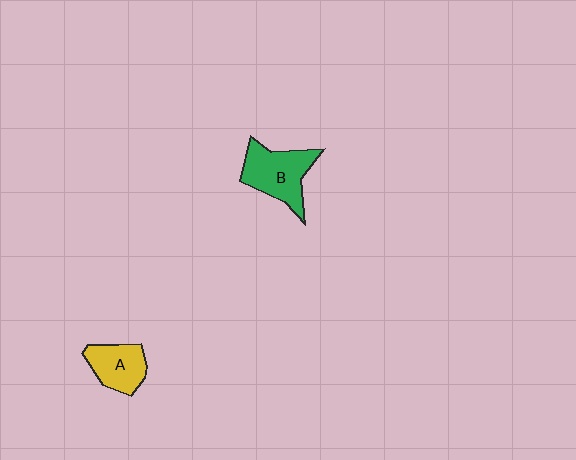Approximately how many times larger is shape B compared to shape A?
Approximately 1.4 times.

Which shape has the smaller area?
Shape A (yellow).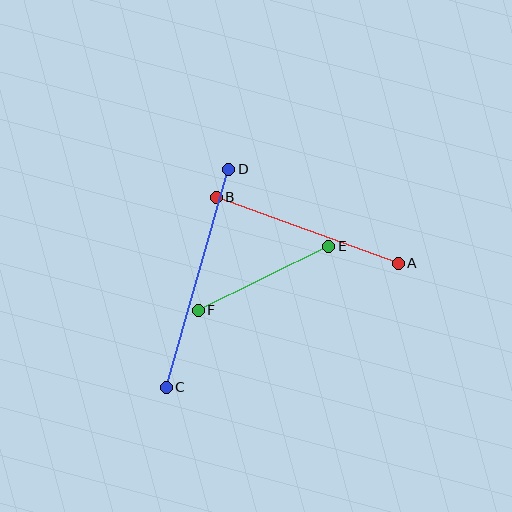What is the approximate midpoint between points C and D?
The midpoint is at approximately (198, 278) pixels.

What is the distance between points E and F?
The distance is approximately 145 pixels.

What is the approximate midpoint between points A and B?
The midpoint is at approximately (307, 230) pixels.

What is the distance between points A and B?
The distance is approximately 194 pixels.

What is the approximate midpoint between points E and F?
The midpoint is at approximately (264, 278) pixels.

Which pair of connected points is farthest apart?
Points C and D are farthest apart.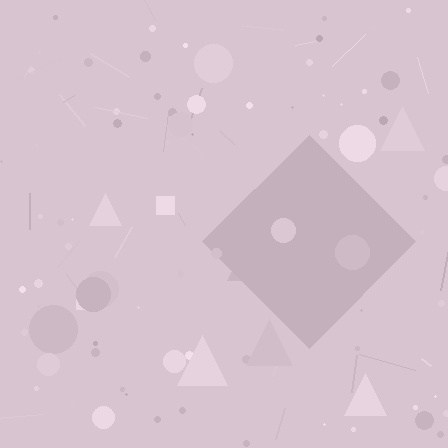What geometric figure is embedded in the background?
A diamond is embedded in the background.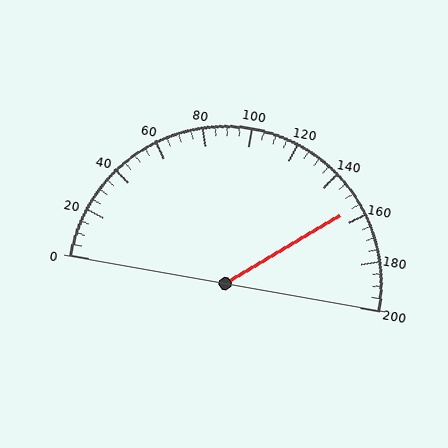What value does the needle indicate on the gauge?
The needle indicates approximately 155.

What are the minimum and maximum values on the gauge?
The gauge ranges from 0 to 200.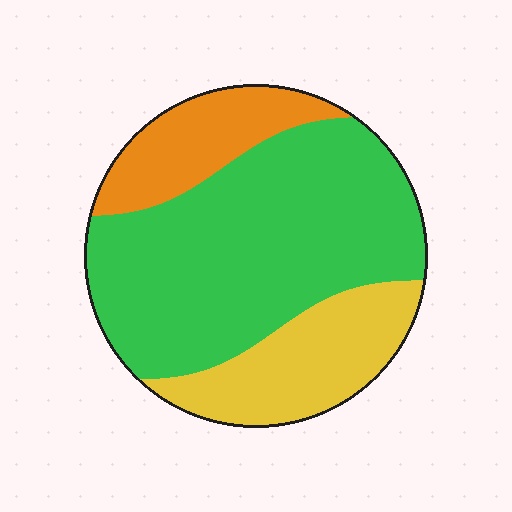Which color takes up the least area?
Orange, at roughly 15%.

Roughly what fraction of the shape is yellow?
Yellow takes up about one quarter (1/4) of the shape.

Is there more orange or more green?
Green.